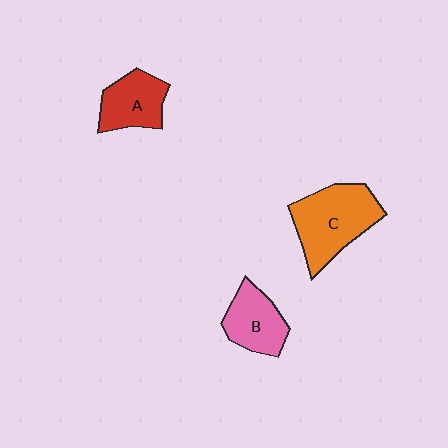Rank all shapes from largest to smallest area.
From largest to smallest: C (orange), B (pink), A (red).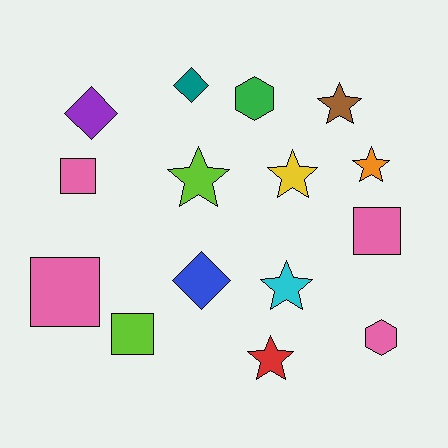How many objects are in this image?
There are 15 objects.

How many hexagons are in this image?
There are 2 hexagons.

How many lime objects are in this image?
There are 2 lime objects.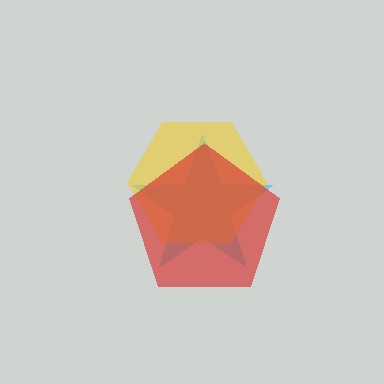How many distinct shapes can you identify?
There are 3 distinct shapes: a cyan star, a yellow hexagon, a red pentagon.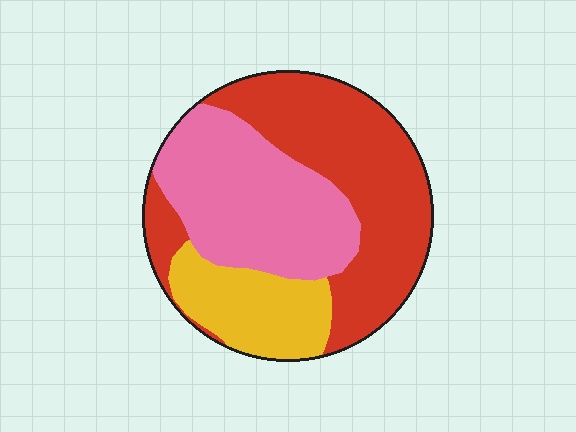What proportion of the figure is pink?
Pink takes up about one third (1/3) of the figure.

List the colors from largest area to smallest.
From largest to smallest: red, pink, yellow.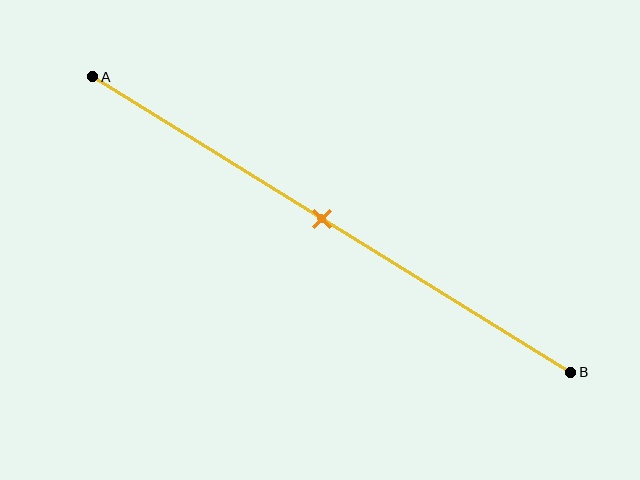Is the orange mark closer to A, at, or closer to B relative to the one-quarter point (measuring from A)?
The orange mark is closer to point B than the one-quarter point of segment AB.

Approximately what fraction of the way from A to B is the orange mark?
The orange mark is approximately 50% of the way from A to B.